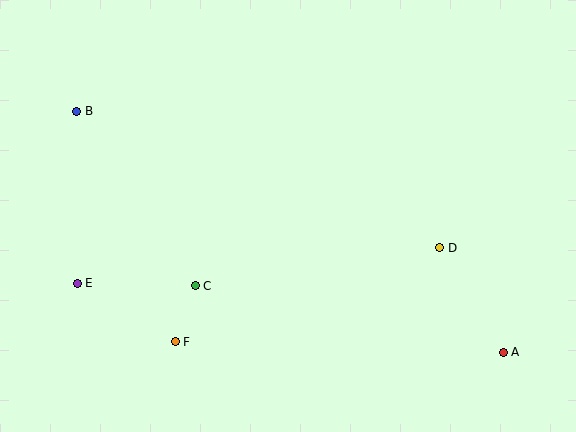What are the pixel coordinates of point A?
Point A is at (503, 352).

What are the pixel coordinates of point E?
Point E is at (77, 283).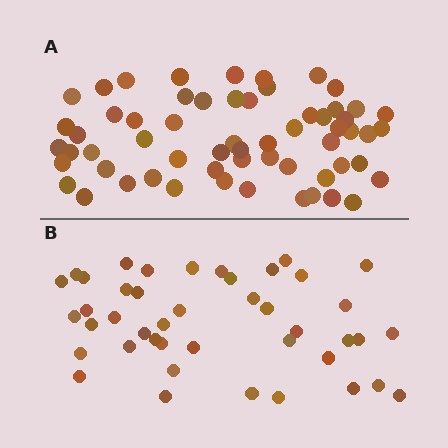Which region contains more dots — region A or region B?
Region A (the top region) has more dots.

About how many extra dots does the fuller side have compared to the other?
Region A has approximately 15 more dots than region B.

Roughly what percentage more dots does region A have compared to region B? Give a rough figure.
About 40% more.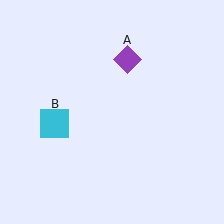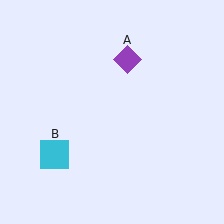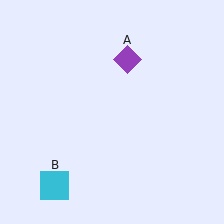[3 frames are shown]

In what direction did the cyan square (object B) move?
The cyan square (object B) moved down.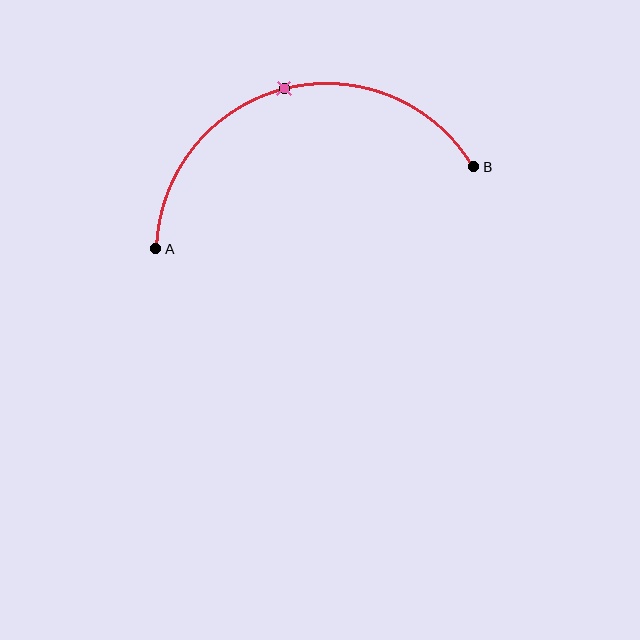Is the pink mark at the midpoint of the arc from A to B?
Yes. The pink mark lies on the arc at equal arc-length from both A and B — it is the arc midpoint.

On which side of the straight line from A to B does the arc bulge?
The arc bulges above the straight line connecting A and B.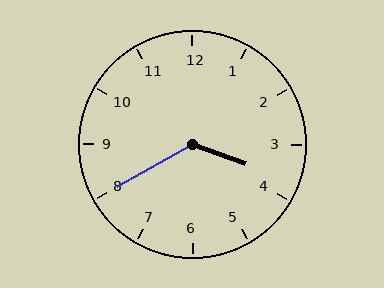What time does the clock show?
3:40.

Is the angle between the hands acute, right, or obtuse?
It is obtuse.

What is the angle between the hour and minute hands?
Approximately 130 degrees.